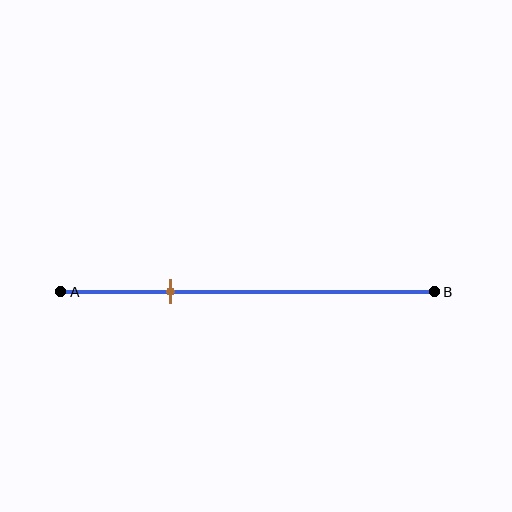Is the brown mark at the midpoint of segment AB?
No, the mark is at about 30% from A, not at the 50% midpoint.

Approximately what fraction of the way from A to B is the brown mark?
The brown mark is approximately 30% of the way from A to B.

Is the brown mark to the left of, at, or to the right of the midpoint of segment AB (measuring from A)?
The brown mark is to the left of the midpoint of segment AB.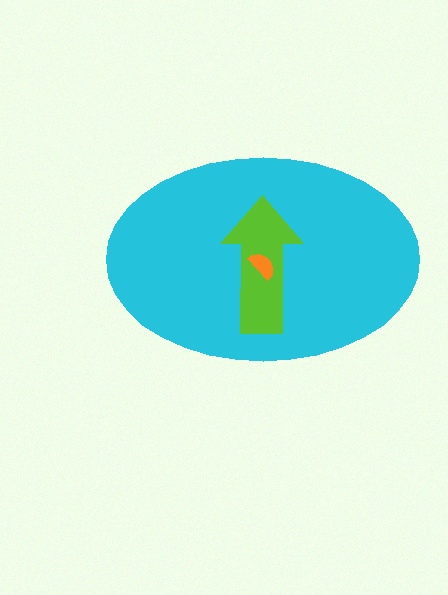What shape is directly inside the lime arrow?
The orange semicircle.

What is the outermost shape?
The cyan ellipse.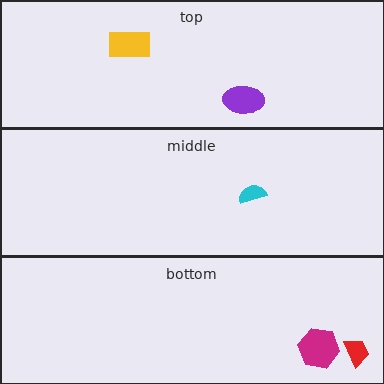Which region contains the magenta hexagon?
The bottom region.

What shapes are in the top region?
The yellow rectangle, the purple ellipse.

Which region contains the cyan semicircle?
The middle region.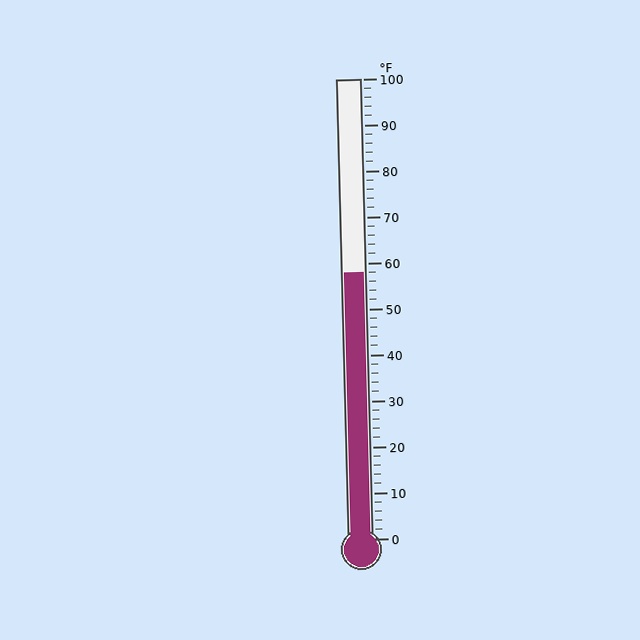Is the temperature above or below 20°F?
The temperature is above 20°F.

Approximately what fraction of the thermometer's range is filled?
The thermometer is filled to approximately 60% of its range.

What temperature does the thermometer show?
The thermometer shows approximately 58°F.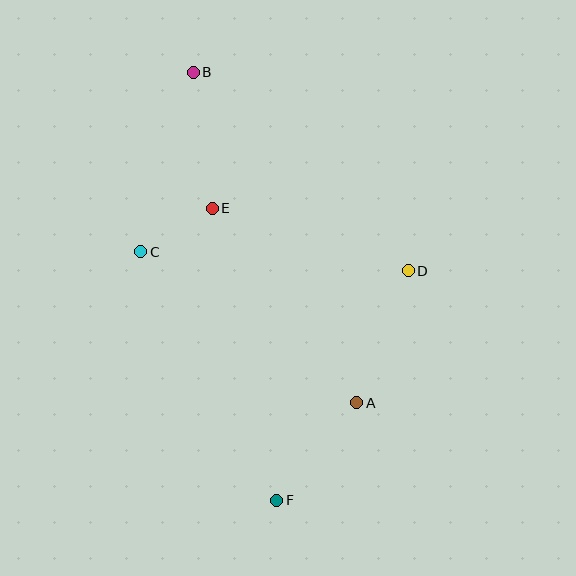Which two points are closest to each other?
Points C and E are closest to each other.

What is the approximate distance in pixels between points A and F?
The distance between A and F is approximately 126 pixels.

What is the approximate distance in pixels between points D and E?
The distance between D and E is approximately 206 pixels.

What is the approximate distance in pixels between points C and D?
The distance between C and D is approximately 268 pixels.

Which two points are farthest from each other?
Points B and F are farthest from each other.